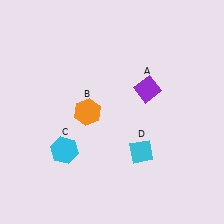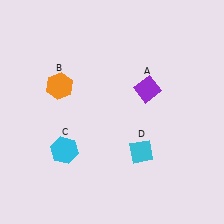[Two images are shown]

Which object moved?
The orange hexagon (B) moved left.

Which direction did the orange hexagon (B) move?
The orange hexagon (B) moved left.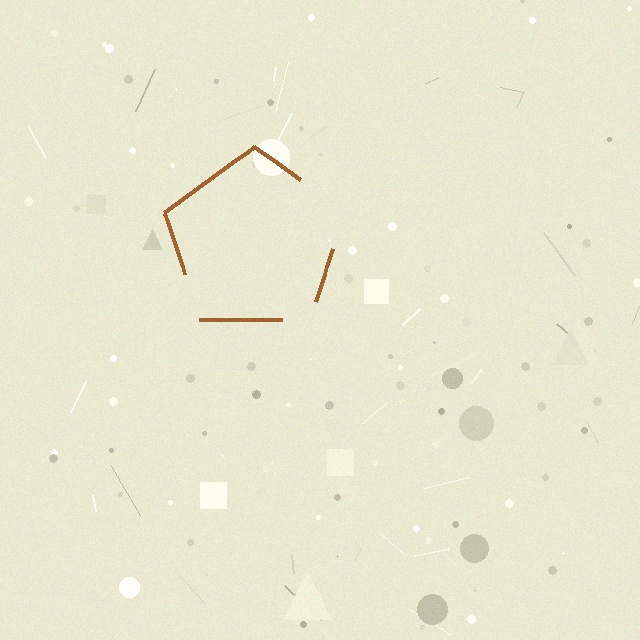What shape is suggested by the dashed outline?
The dashed outline suggests a pentagon.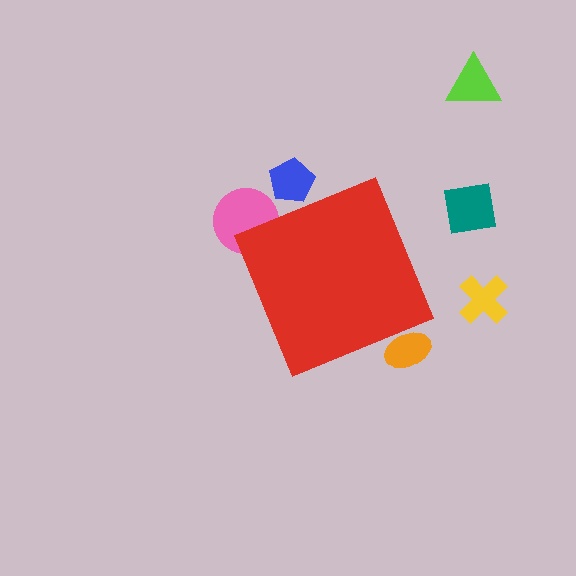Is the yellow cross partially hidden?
No, the yellow cross is fully visible.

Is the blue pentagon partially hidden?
Yes, the blue pentagon is partially hidden behind the red diamond.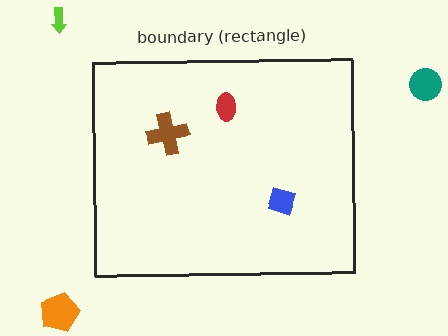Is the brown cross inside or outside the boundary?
Inside.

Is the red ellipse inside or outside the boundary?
Inside.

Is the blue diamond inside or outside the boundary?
Inside.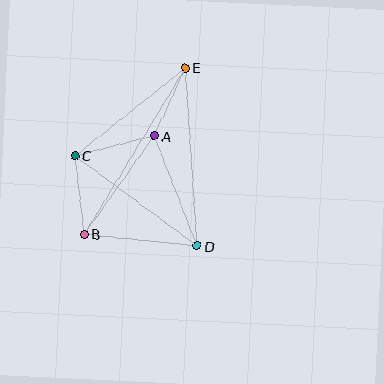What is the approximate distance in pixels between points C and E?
The distance between C and E is approximately 141 pixels.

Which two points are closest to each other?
Points A and E are closest to each other.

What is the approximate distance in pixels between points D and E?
The distance between D and E is approximately 179 pixels.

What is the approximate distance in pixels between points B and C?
The distance between B and C is approximately 79 pixels.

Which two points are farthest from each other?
Points B and E are farthest from each other.